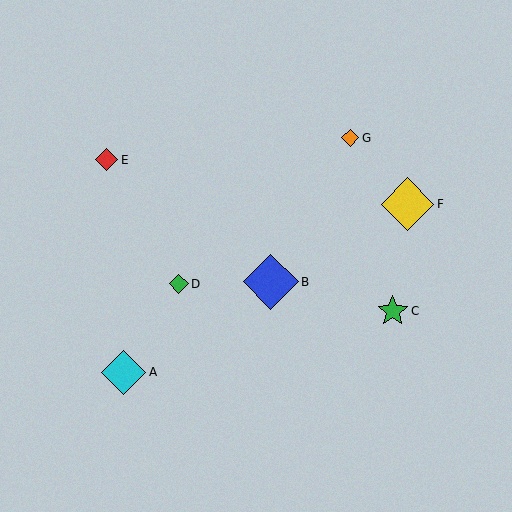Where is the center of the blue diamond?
The center of the blue diamond is at (271, 282).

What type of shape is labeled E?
Shape E is a red diamond.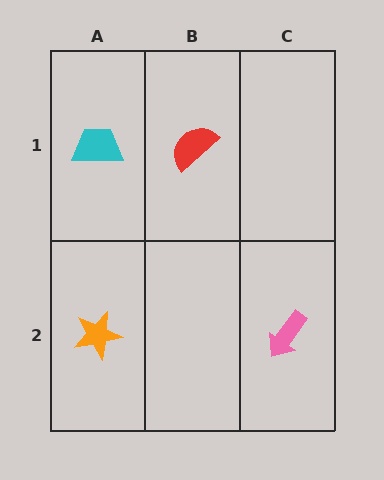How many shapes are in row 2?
2 shapes.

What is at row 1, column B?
A red semicircle.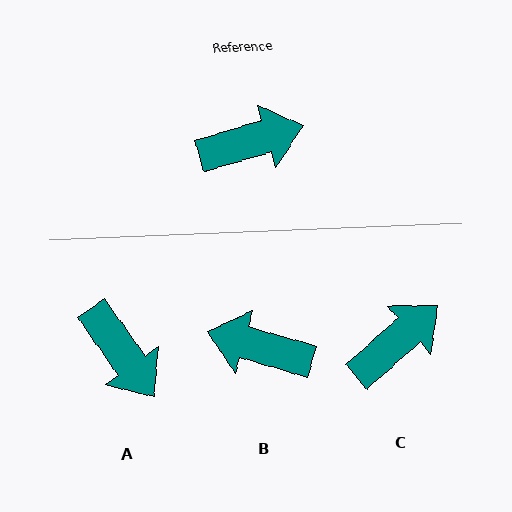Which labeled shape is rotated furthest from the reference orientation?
B, about 147 degrees away.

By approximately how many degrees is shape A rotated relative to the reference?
Approximately 71 degrees clockwise.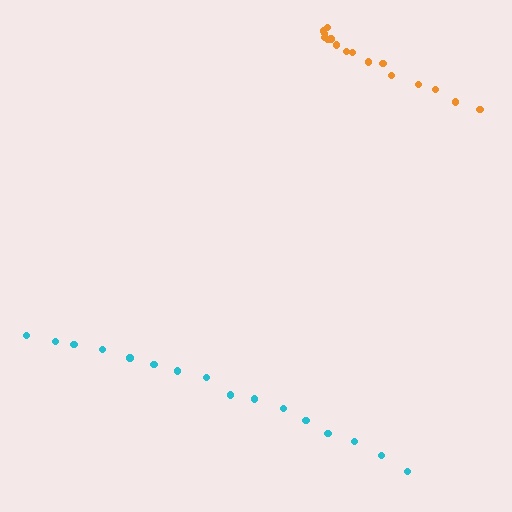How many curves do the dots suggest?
There are 2 distinct paths.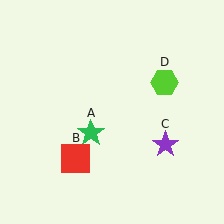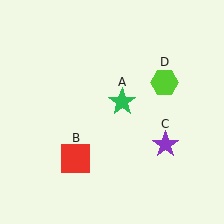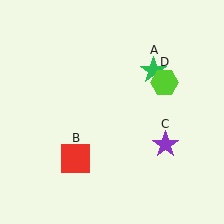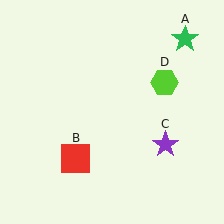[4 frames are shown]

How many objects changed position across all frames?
1 object changed position: green star (object A).